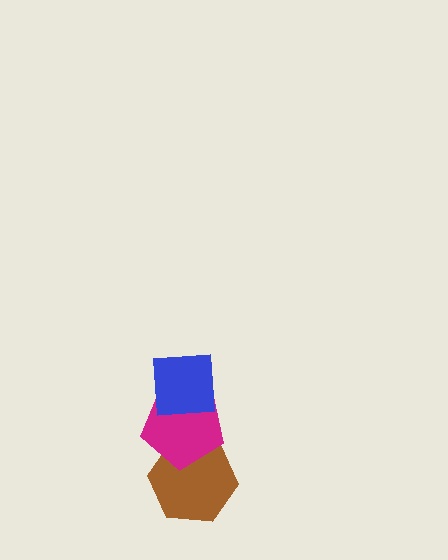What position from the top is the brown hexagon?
The brown hexagon is 3rd from the top.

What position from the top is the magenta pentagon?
The magenta pentagon is 2nd from the top.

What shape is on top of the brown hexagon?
The magenta pentagon is on top of the brown hexagon.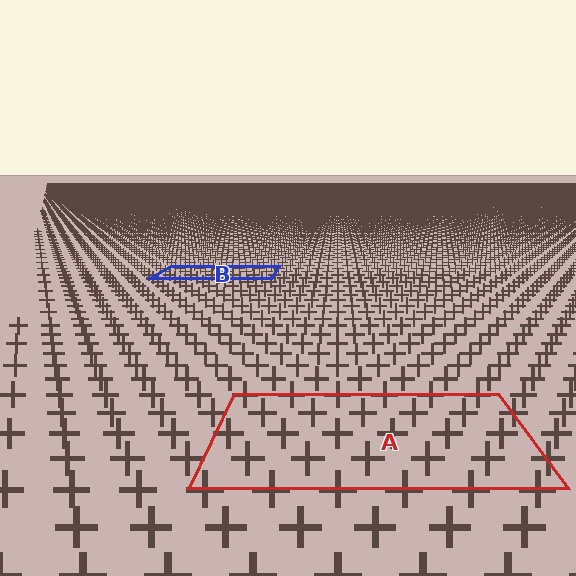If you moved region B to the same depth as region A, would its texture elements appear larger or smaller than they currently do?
They would appear larger. At a closer depth, the same texture elements are projected at a bigger on-screen size.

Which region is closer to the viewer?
Region A is closer. The texture elements there are larger and more spread out.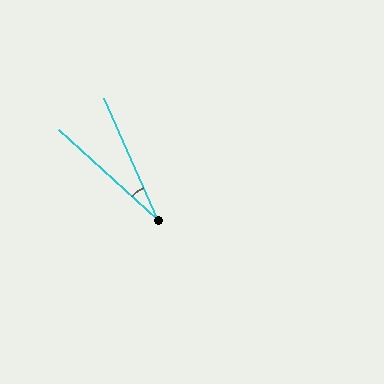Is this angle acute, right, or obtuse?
It is acute.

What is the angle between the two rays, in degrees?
Approximately 23 degrees.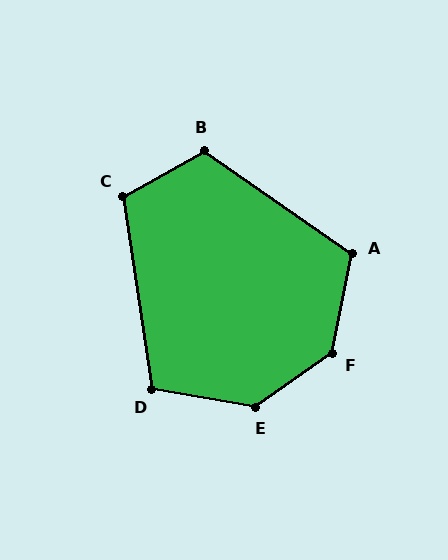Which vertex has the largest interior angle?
F, at approximately 136 degrees.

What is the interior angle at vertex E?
Approximately 135 degrees (obtuse).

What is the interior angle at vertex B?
Approximately 116 degrees (obtuse).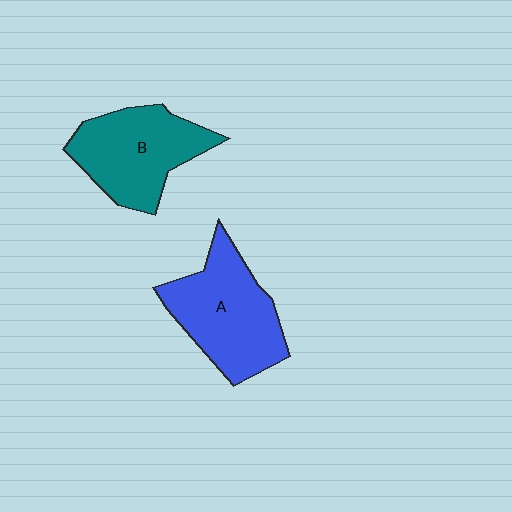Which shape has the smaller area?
Shape B (teal).